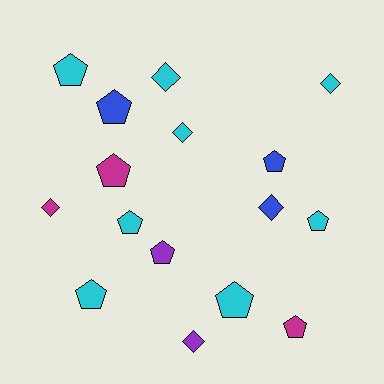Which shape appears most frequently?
Pentagon, with 10 objects.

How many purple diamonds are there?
There is 1 purple diamond.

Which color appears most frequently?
Cyan, with 8 objects.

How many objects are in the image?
There are 16 objects.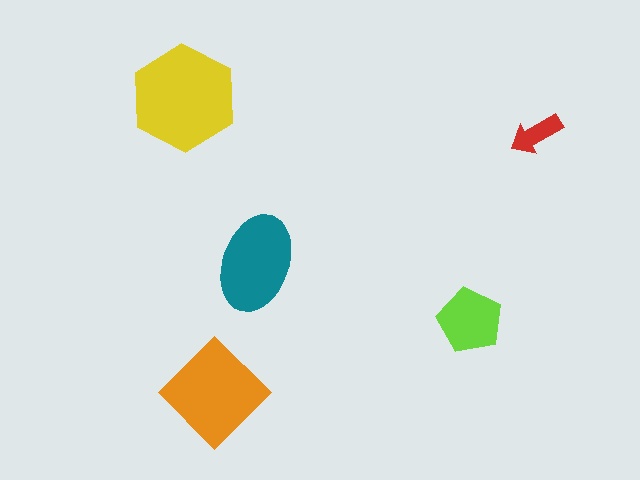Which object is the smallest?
The red arrow.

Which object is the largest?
The yellow hexagon.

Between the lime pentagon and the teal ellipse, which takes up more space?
The teal ellipse.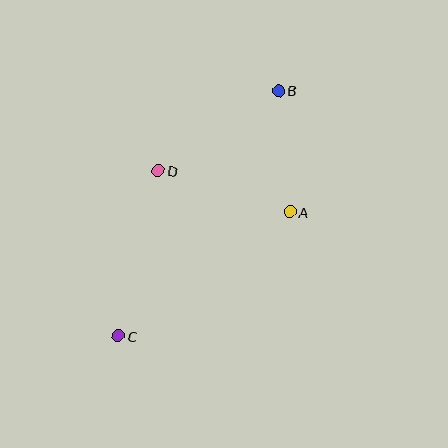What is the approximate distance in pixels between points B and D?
The distance between B and D is approximately 145 pixels.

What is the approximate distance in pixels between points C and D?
The distance between C and D is approximately 170 pixels.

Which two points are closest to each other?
Points A and B are closest to each other.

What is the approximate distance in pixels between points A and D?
The distance between A and D is approximately 138 pixels.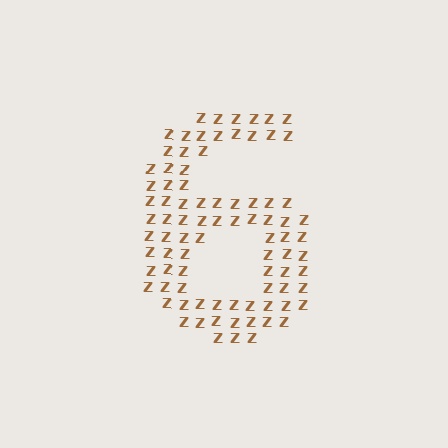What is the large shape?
The large shape is the digit 6.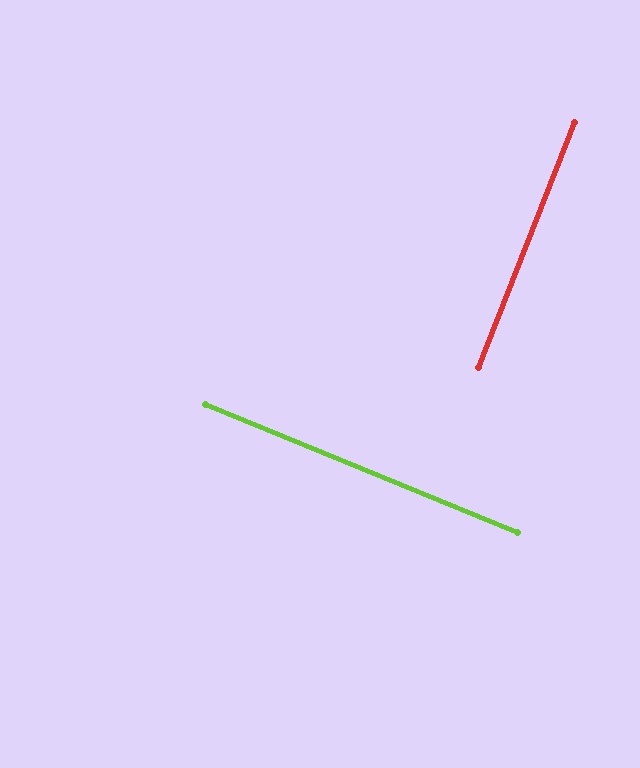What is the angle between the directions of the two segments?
Approximately 89 degrees.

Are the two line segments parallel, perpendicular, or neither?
Perpendicular — they meet at approximately 89°.